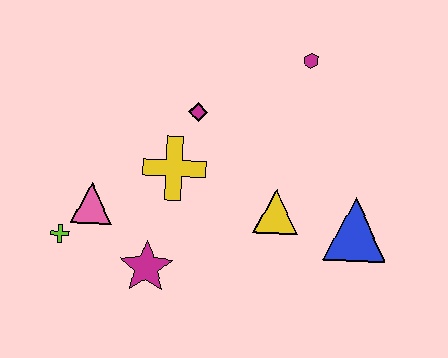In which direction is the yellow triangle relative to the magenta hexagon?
The yellow triangle is below the magenta hexagon.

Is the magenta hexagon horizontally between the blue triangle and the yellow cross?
Yes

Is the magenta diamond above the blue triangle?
Yes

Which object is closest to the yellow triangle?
The blue triangle is closest to the yellow triangle.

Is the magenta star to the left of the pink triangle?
No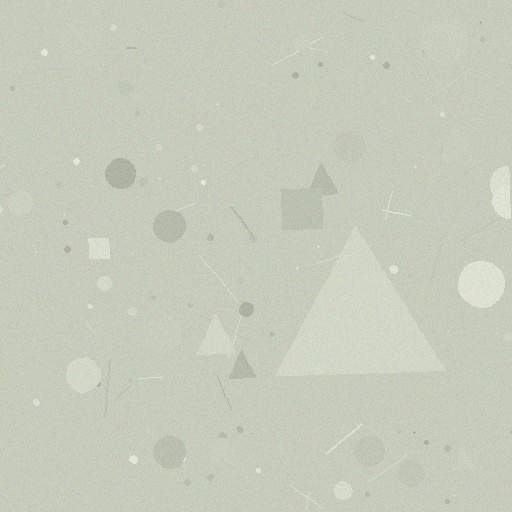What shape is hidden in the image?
A triangle is hidden in the image.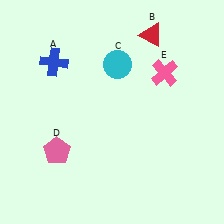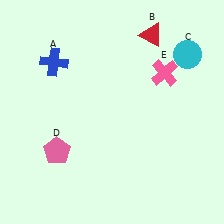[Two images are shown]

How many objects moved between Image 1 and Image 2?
1 object moved between the two images.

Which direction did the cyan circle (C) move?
The cyan circle (C) moved right.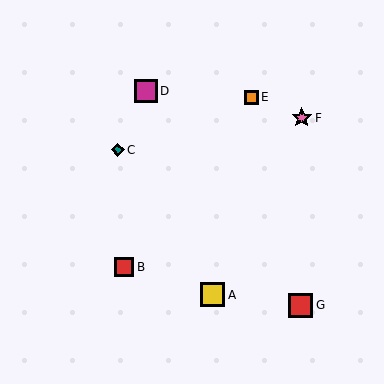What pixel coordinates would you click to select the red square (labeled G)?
Click at (301, 305) to select the red square G.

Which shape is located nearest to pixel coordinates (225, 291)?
The yellow square (labeled A) at (213, 295) is nearest to that location.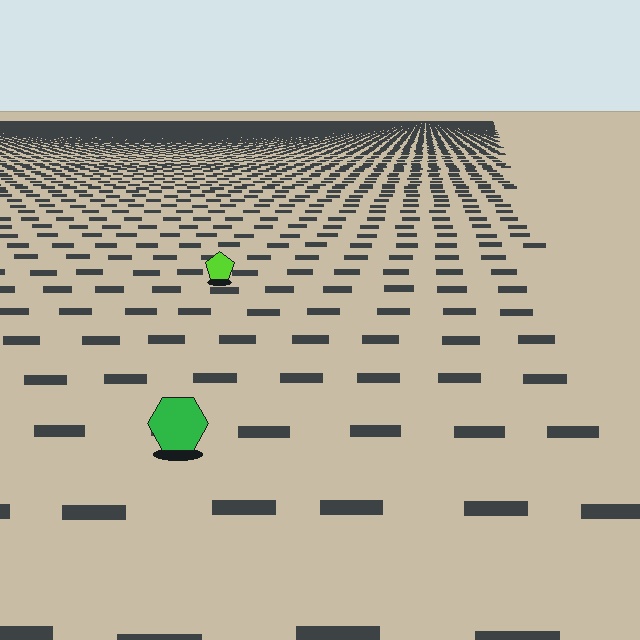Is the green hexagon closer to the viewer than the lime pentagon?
Yes. The green hexagon is closer — you can tell from the texture gradient: the ground texture is coarser near it.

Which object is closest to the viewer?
The green hexagon is closest. The texture marks near it are larger and more spread out.